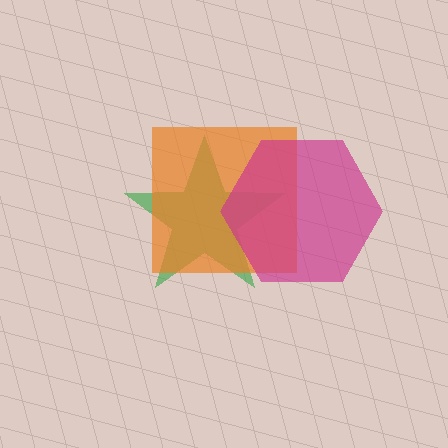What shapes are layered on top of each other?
The layered shapes are: a green star, an orange square, a magenta hexagon.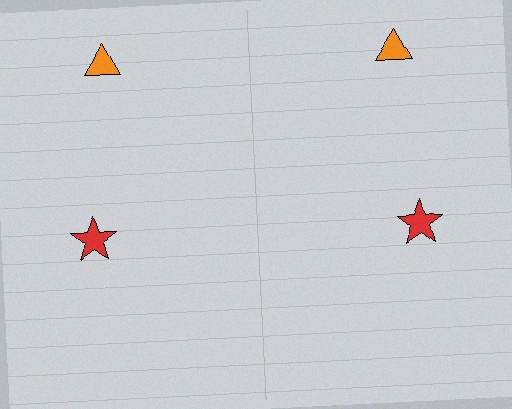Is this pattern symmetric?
Yes, this pattern has bilateral (reflection) symmetry.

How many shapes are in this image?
There are 4 shapes in this image.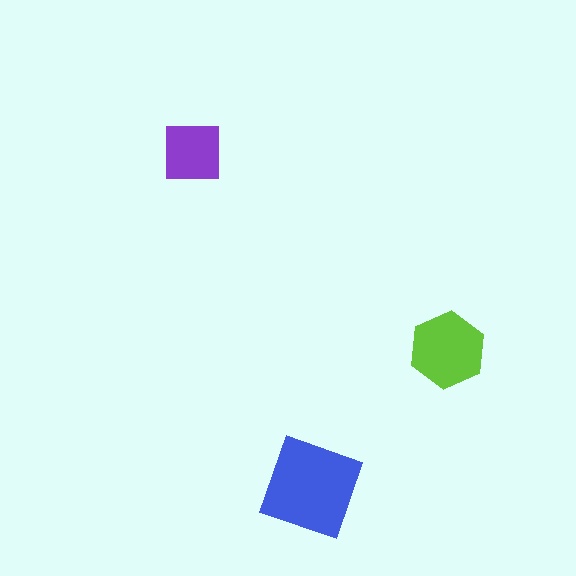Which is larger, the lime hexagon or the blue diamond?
The blue diamond.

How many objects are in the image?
There are 3 objects in the image.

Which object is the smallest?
The purple square.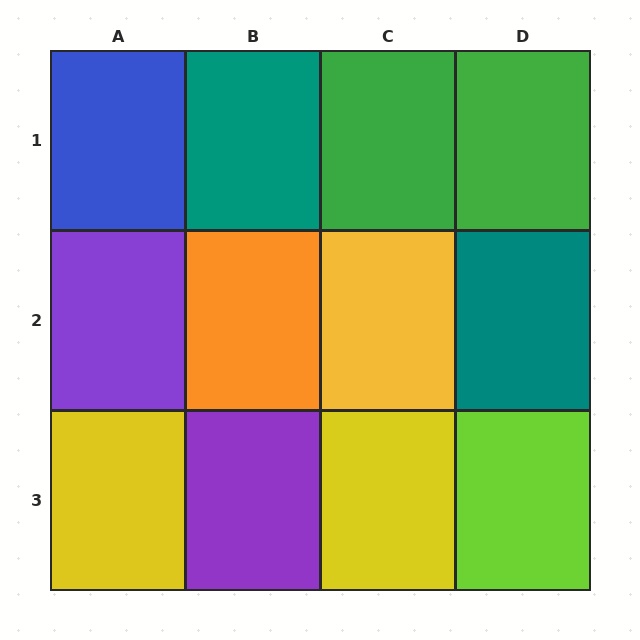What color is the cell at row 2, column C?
Yellow.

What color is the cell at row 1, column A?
Blue.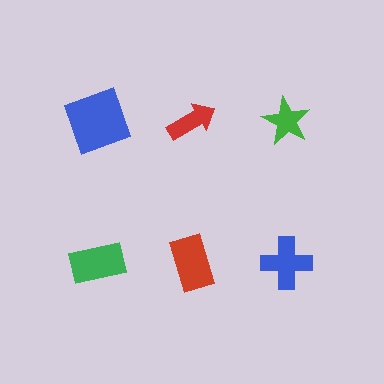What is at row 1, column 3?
A green star.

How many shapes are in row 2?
3 shapes.